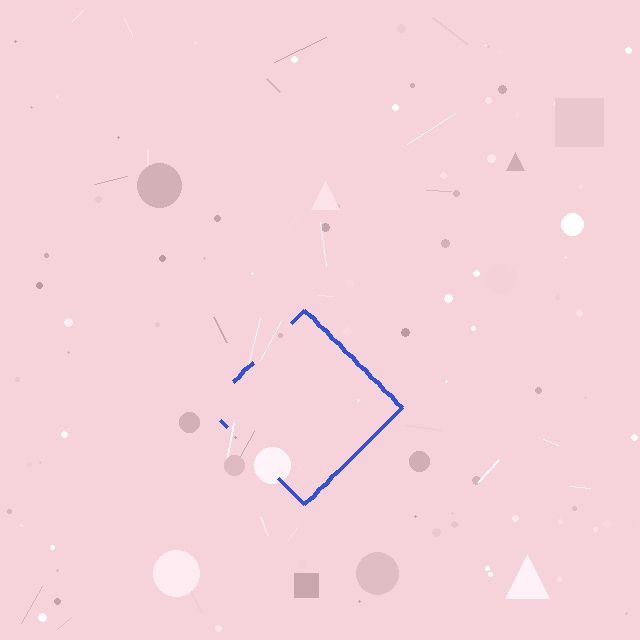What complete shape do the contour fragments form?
The contour fragments form a diamond.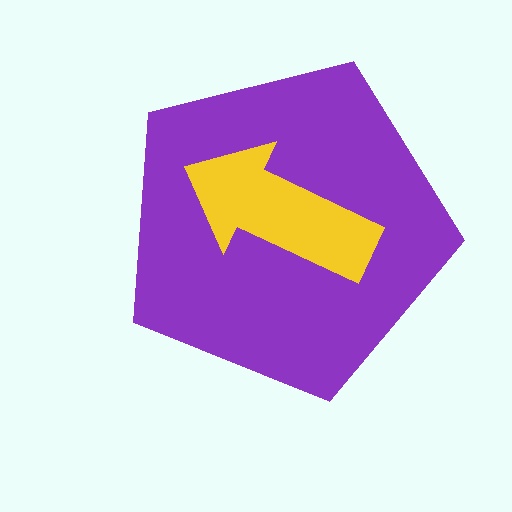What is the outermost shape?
The purple pentagon.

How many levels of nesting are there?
2.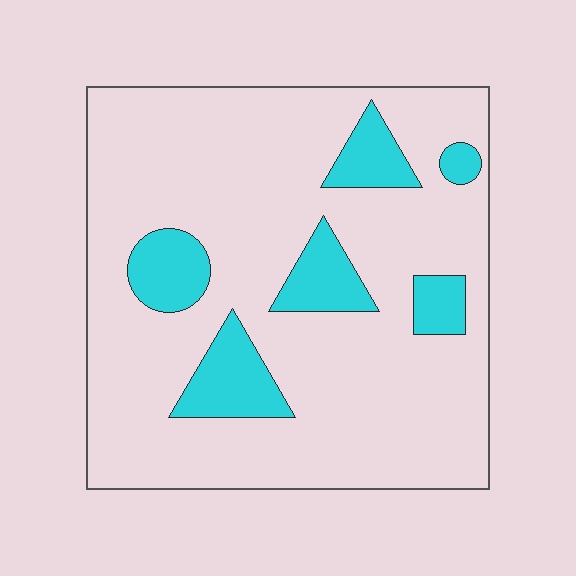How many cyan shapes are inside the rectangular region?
6.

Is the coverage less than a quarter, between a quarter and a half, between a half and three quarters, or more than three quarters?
Less than a quarter.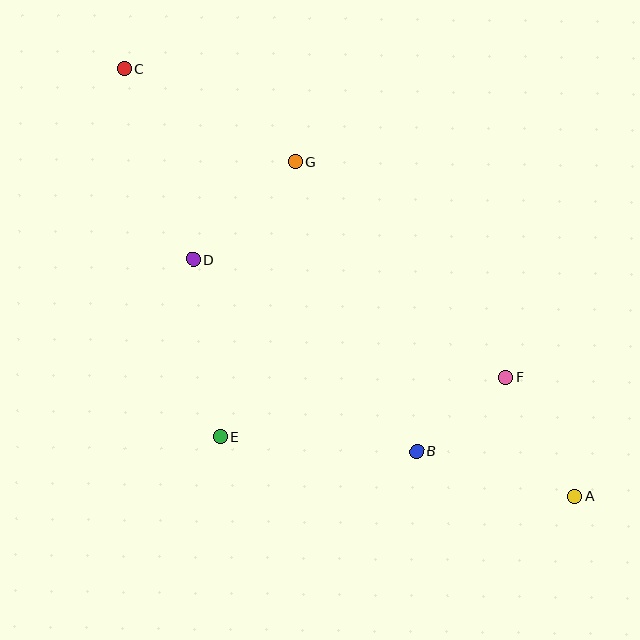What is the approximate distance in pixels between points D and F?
The distance between D and F is approximately 335 pixels.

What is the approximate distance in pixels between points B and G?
The distance between B and G is approximately 314 pixels.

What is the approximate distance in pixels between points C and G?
The distance between C and G is approximately 194 pixels.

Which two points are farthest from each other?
Points A and C are farthest from each other.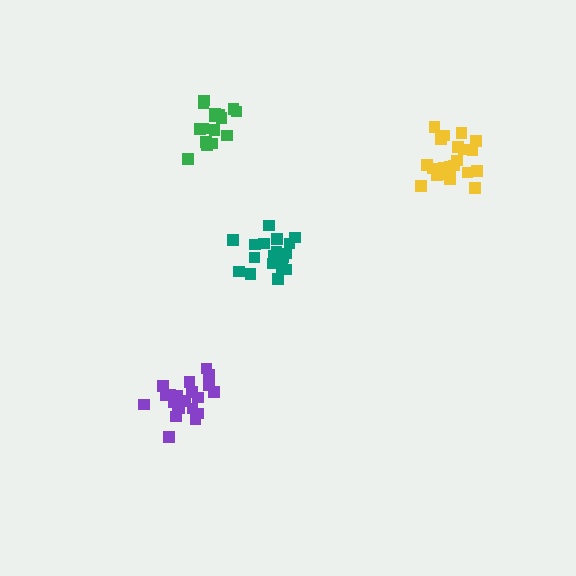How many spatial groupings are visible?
There are 4 spatial groupings.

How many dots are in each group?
Group 1: 21 dots, Group 2: 19 dots, Group 3: 17 dots, Group 4: 21 dots (78 total).